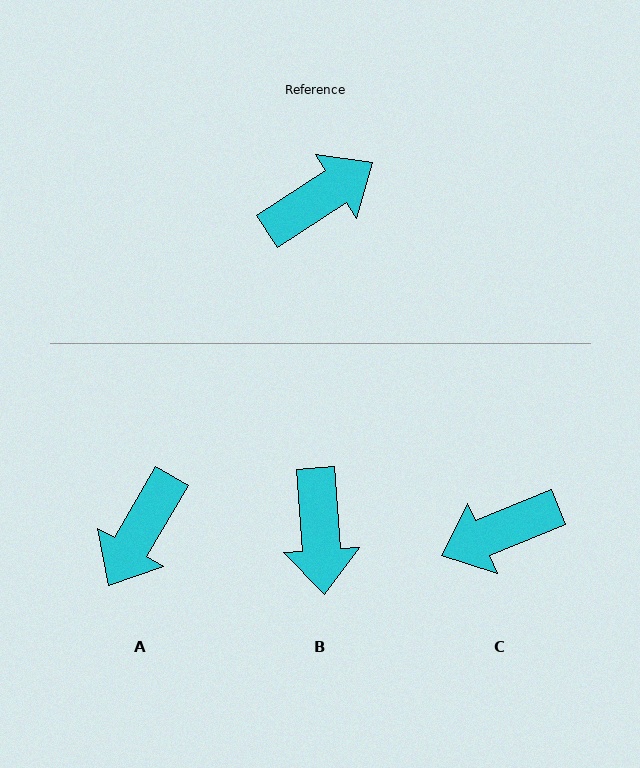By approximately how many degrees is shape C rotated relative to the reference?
Approximately 169 degrees counter-clockwise.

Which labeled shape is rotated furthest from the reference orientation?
C, about 169 degrees away.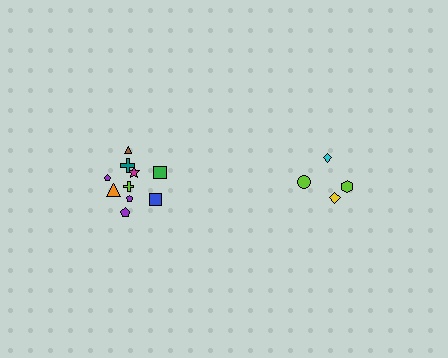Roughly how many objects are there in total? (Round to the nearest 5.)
Roughly 15 objects in total.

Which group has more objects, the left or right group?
The left group.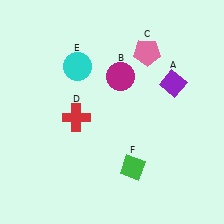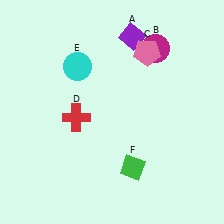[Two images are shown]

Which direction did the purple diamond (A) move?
The purple diamond (A) moved up.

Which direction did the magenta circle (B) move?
The magenta circle (B) moved right.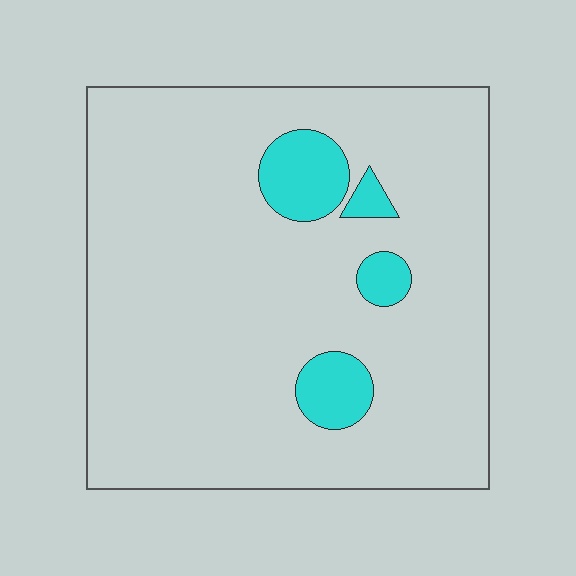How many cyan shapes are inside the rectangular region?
4.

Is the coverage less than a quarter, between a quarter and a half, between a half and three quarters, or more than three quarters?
Less than a quarter.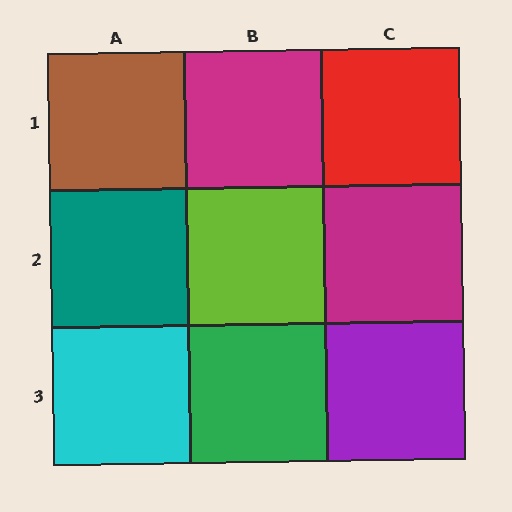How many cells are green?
1 cell is green.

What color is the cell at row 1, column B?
Magenta.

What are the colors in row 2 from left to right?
Teal, lime, magenta.